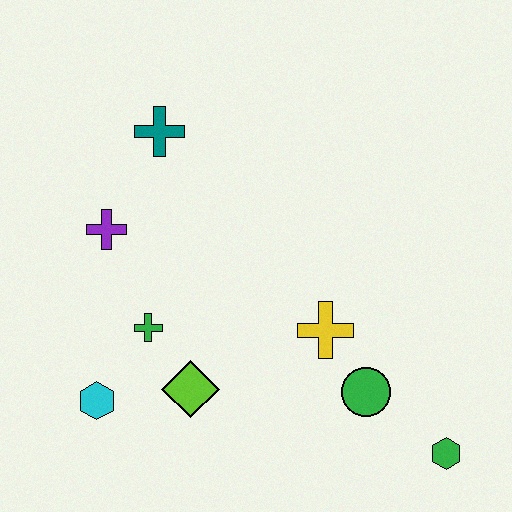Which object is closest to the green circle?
The yellow cross is closest to the green circle.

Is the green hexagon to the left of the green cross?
No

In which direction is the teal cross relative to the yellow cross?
The teal cross is above the yellow cross.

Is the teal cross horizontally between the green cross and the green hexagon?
Yes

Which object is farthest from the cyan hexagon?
The green hexagon is farthest from the cyan hexagon.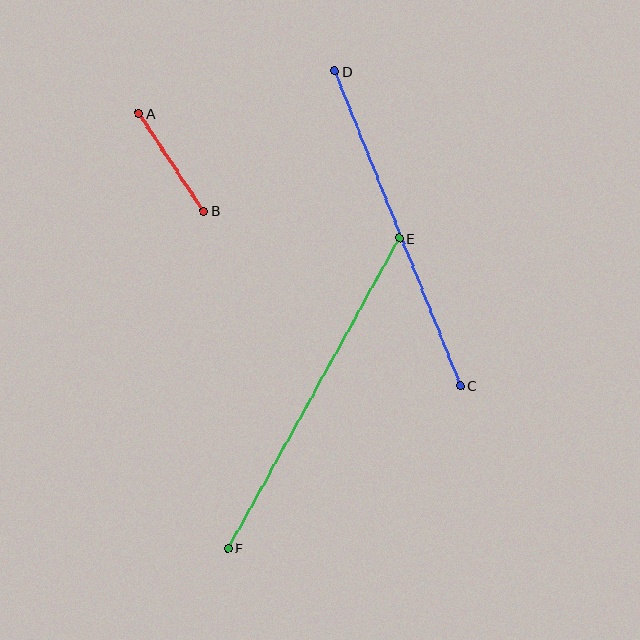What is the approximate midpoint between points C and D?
The midpoint is at approximately (398, 228) pixels.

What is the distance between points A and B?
The distance is approximately 117 pixels.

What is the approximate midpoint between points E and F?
The midpoint is at approximately (314, 393) pixels.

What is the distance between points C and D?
The distance is approximately 339 pixels.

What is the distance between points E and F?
The distance is approximately 354 pixels.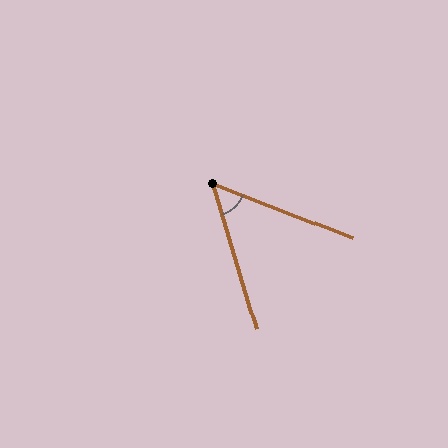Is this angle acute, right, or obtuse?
It is acute.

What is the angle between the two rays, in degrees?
Approximately 52 degrees.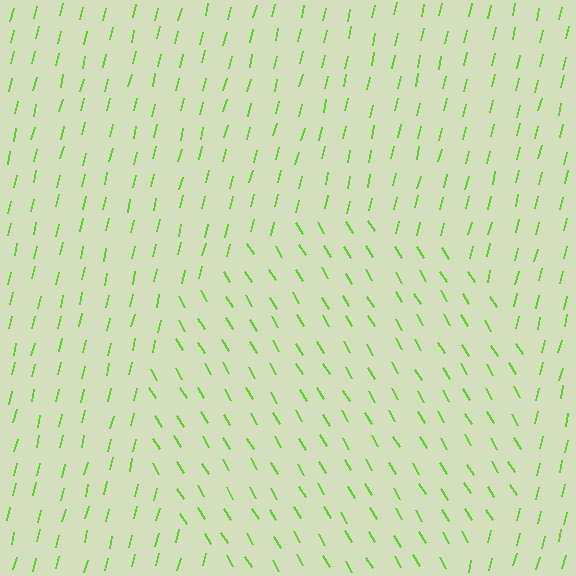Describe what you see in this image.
The image is filled with small lime line segments. A circle region in the image has lines oriented differently from the surrounding lines, creating a visible texture boundary.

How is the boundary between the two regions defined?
The boundary is defined purely by a change in line orientation (approximately 45 degrees difference). All lines are the same color and thickness.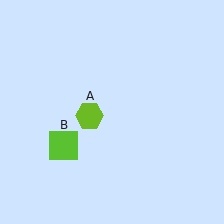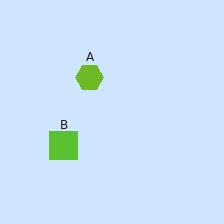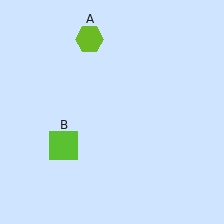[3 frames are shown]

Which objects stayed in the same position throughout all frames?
Lime square (object B) remained stationary.